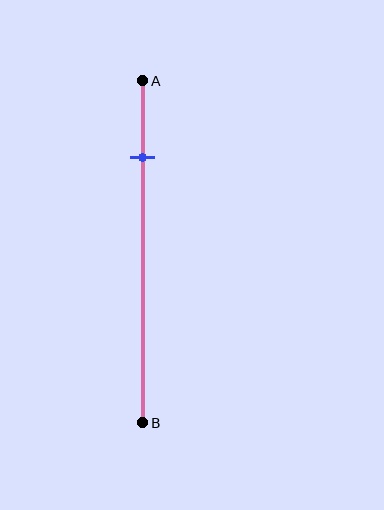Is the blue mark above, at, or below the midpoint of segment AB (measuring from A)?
The blue mark is above the midpoint of segment AB.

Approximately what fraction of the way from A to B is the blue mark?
The blue mark is approximately 25% of the way from A to B.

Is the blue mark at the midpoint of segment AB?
No, the mark is at about 25% from A, not at the 50% midpoint.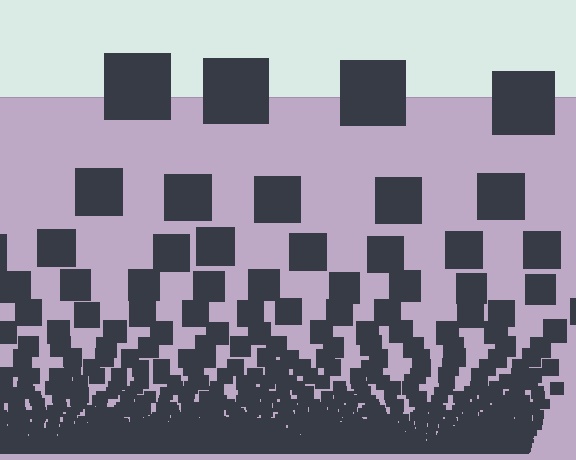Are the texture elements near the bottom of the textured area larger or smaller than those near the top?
Smaller. The gradient is inverted — elements near the bottom are smaller and denser.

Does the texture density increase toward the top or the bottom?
Density increases toward the bottom.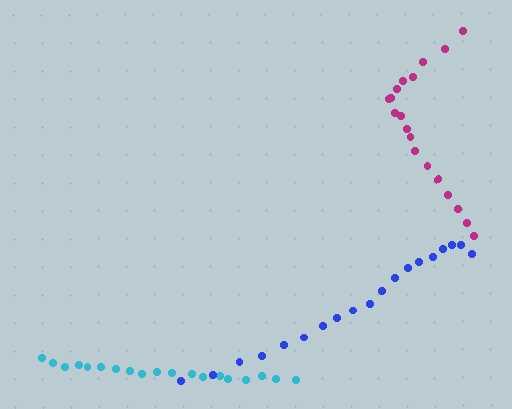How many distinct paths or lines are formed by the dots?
There are 3 distinct paths.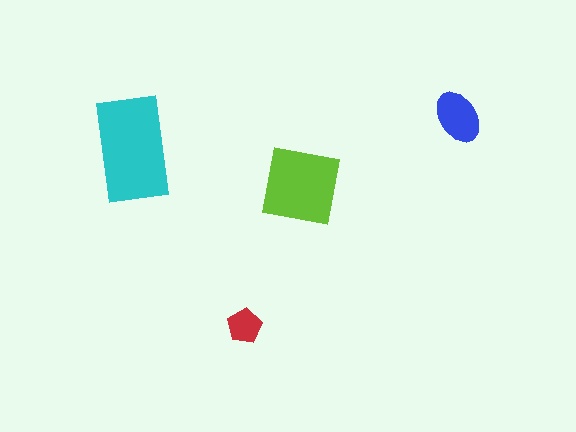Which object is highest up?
The blue ellipse is topmost.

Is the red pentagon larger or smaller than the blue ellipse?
Smaller.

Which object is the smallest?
The red pentagon.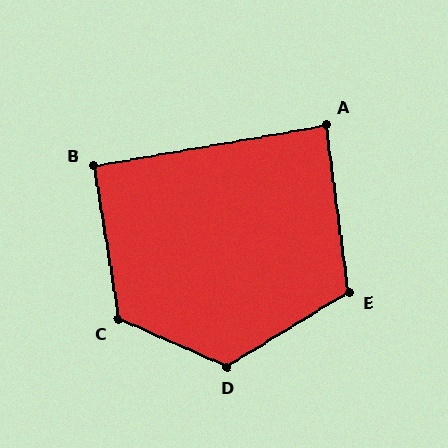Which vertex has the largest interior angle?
D, at approximately 125 degrees.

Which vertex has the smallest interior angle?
A, at approximately 88 degrees.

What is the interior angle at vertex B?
Approximately 91 degrees (approximately right).